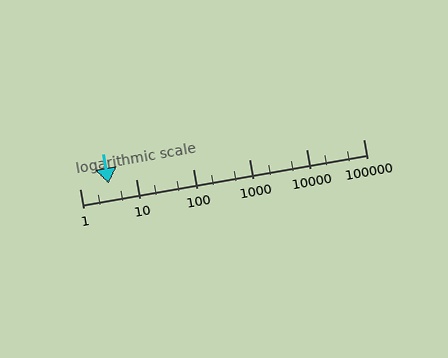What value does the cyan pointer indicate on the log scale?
The pointer indicates approximately 3.2.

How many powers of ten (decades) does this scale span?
The scale spans 5 decades, from 1 to 100000.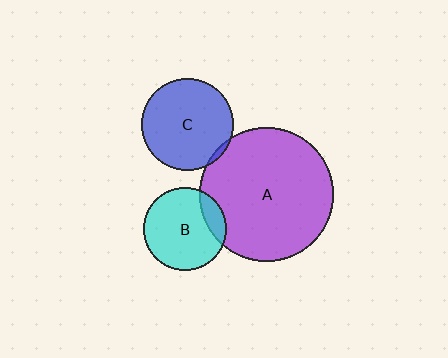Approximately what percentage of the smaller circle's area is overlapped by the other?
Approximately 15%.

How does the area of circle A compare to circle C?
Approximately 2.1 times.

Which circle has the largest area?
Circle A (purple).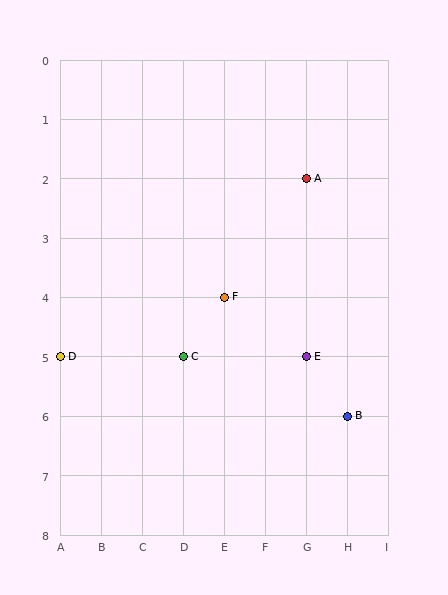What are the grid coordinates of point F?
Point F is at grid coordinates (E, 4).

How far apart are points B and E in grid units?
Points B and E are 1 column and 1 row apart (about 1.4 grid units diagonally).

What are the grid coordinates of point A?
Point A is at grid coordinates (G, 2).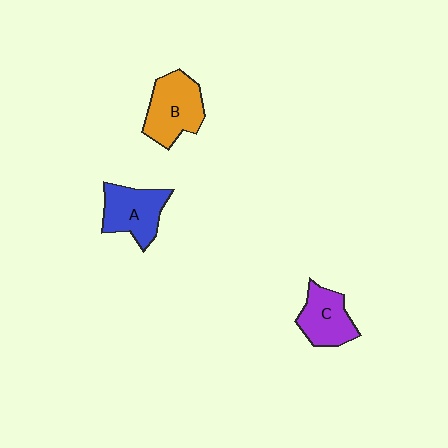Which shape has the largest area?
Shape B (orange).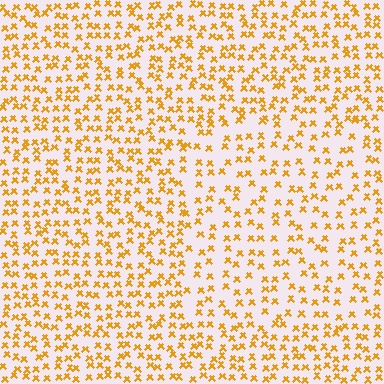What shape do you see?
I see a rectangle.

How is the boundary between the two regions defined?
The boundary is defined by a change in element density (approximately 1.5x ratio). All elements are the same color, size, and shape.